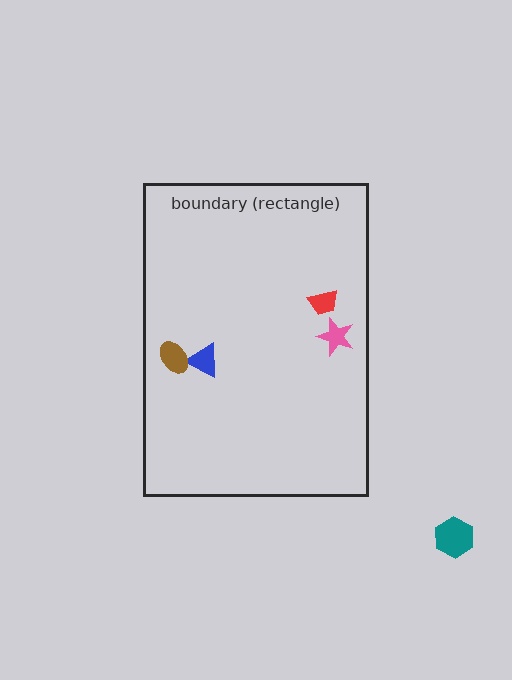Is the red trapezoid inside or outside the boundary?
Inside.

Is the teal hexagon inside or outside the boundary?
Outside.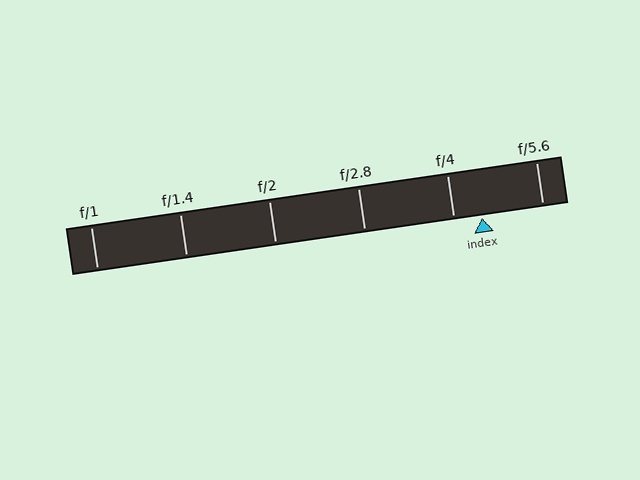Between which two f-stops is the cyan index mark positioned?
The index mark is between f/4 and f/5.6.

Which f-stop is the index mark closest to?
The index mark is closest to f/4.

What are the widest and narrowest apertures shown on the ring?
The widest aperture shown is f/1 and the narrowest is f/5.6.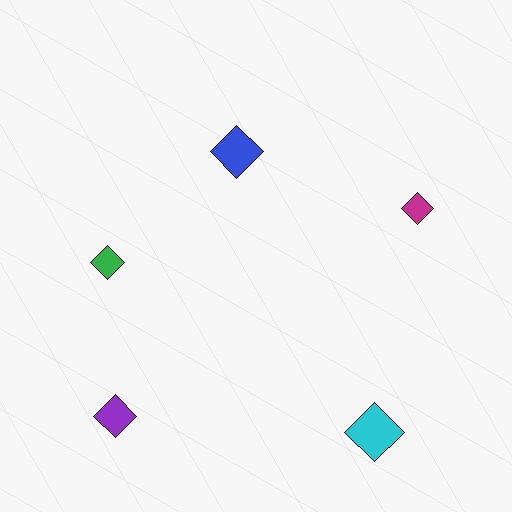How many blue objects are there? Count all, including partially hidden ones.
There is 1 blue object.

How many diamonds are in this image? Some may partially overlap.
There are 5 diamonds.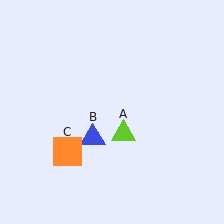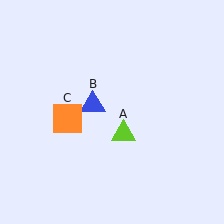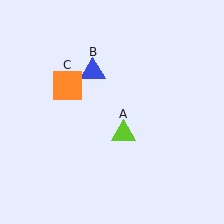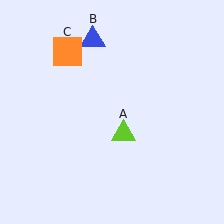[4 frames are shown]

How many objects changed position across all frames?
2 objects changed position: blue triangle (object B), orange square (object C).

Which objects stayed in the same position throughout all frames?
Lime triangle (object A) remained stationary.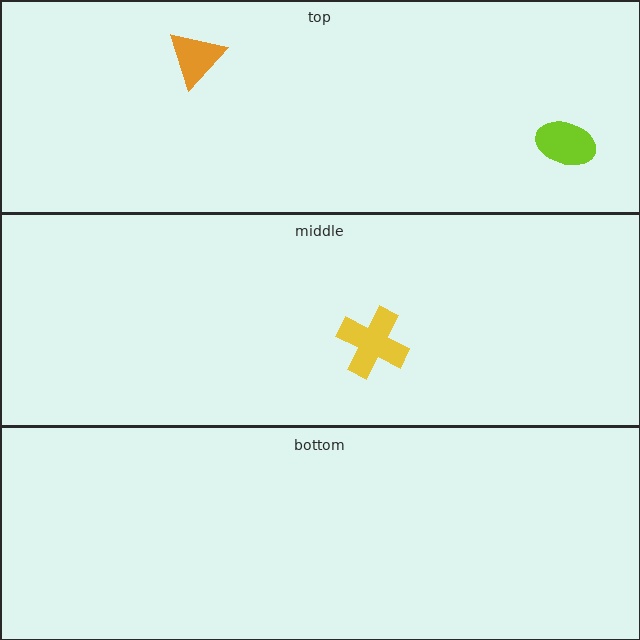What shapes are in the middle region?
The yellow cross.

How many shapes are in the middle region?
1.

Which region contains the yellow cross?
The middle region.